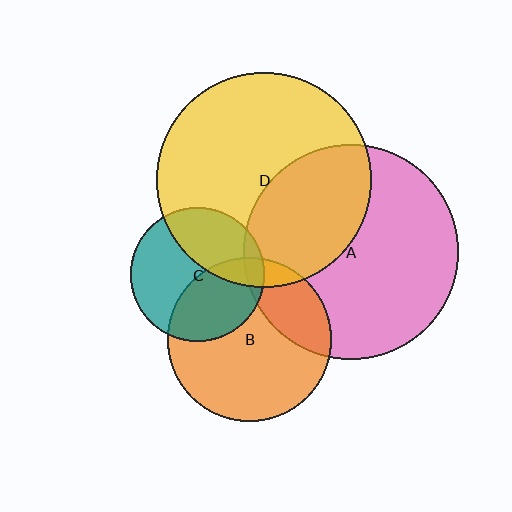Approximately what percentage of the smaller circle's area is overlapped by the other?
Approximately 25%.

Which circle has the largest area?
Circle D (yellow).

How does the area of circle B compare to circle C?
Approximately 1.5 times.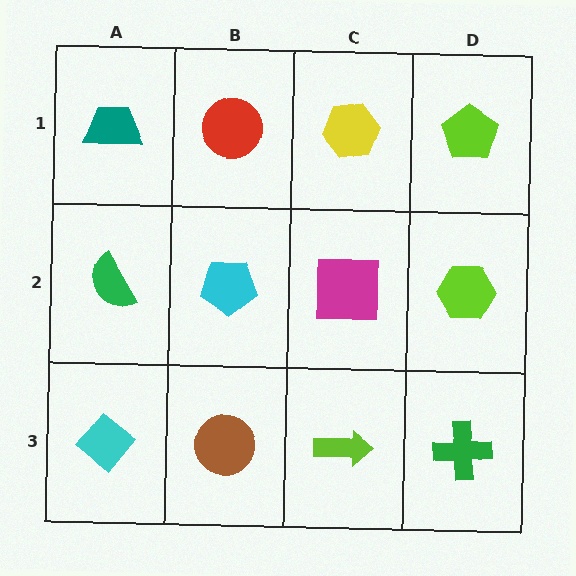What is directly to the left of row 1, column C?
A red circle.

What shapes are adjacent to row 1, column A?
A green semicircle (row 2, column A), a red circle (row 1, column B).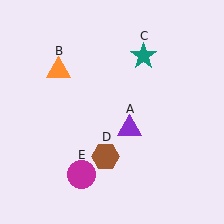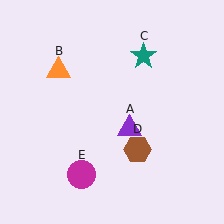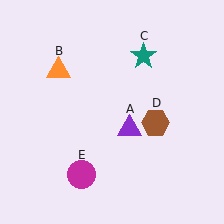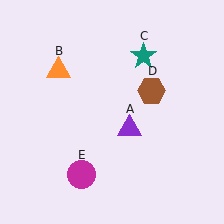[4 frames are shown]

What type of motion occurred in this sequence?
The brown hexagon (object D) rotated counterclockwise around the center of the scene.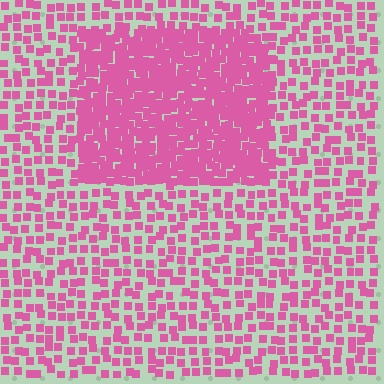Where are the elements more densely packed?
The elements are more densely packed inside the rectangle boundary.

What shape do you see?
I see a rectangle.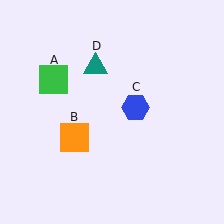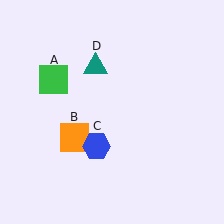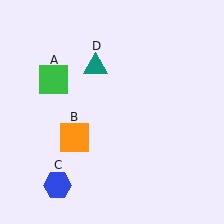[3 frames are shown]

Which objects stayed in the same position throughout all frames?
Green square (object A) and orange square (object B) and teal triangle (object D) remained stationary.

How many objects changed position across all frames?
1 object changed position: blue hexagon (object C).